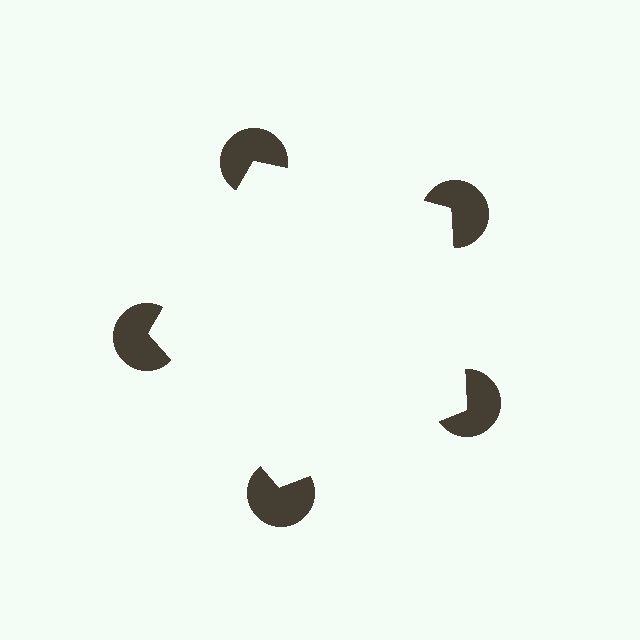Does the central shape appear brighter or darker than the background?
It typically appears slightly brighter than the background, even though no actual brightness change is drawn.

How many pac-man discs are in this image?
There are 5 — one at each vertex of the illusory pentagon.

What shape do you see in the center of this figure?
An illusory pentagon — its edges are inferred from the aligned wedge cuts in the pac-man discs, not physically drawn.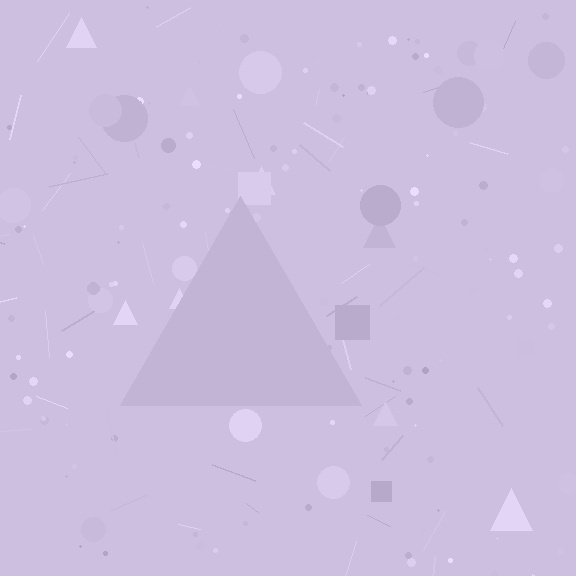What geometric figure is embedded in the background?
A triangle is embedded in the background.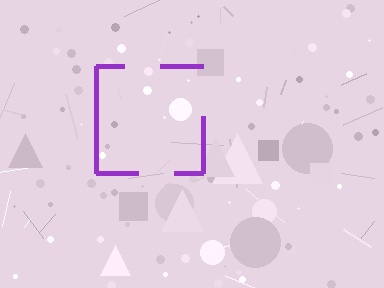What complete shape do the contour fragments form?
The contour fragments form a square.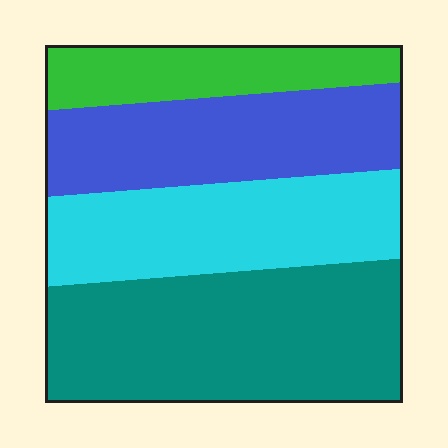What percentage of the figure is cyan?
Cyan covers around 25% of the figure.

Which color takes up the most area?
Teal, at roughly 35%.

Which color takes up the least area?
Green, at roughly 15%.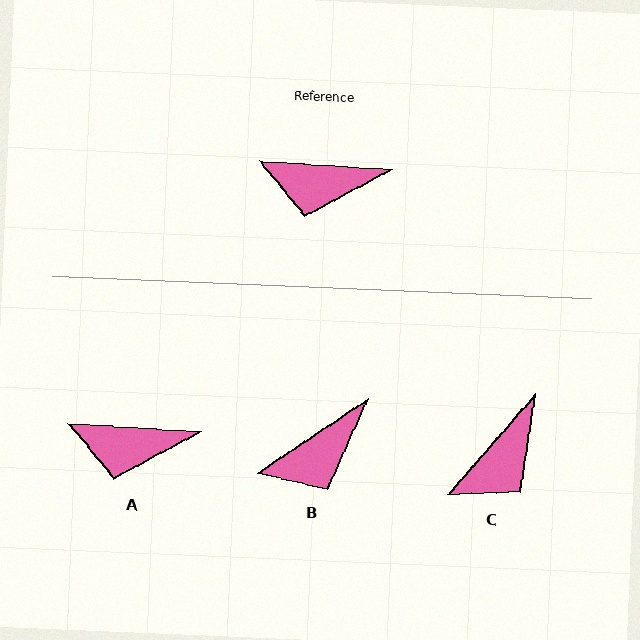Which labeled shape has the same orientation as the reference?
A.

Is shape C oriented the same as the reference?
No, it is off by about 53 degrees.